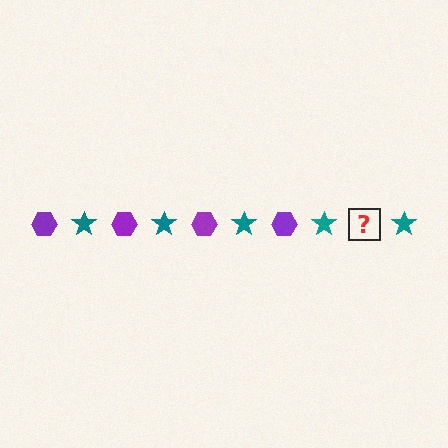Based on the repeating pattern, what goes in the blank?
The blank should be a purple hexagon.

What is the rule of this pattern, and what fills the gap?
The rule is that the pattern alternates between purple hexagon and teal star. The gap should be filled with a purple hexagon.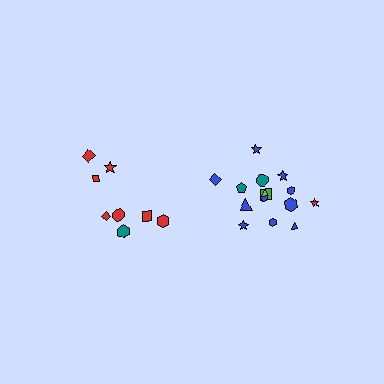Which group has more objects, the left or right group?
The right group.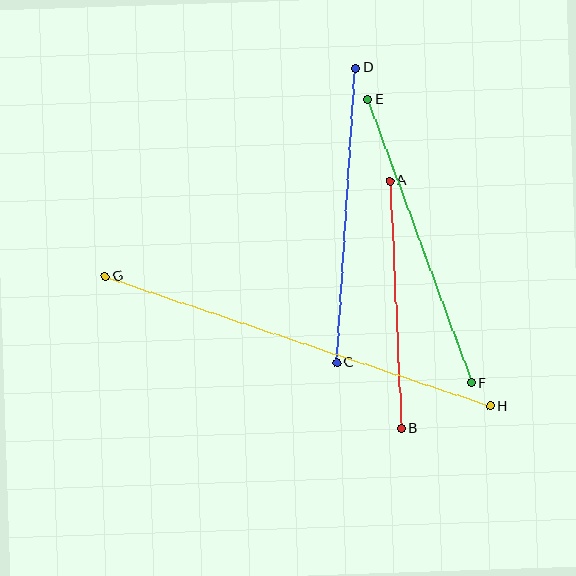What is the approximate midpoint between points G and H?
The midpoint is at approximately (298, 341) pixels.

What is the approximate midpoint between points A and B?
The midpoint is at approximately (395, 305) pixels.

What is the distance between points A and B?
The distance is approximately 248 pixels.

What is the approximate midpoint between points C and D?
The midpoint is at approximately (346, 215) pixels.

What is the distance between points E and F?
The distance is approximately 302 pixels.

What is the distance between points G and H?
The distance is approximately 406 pixels.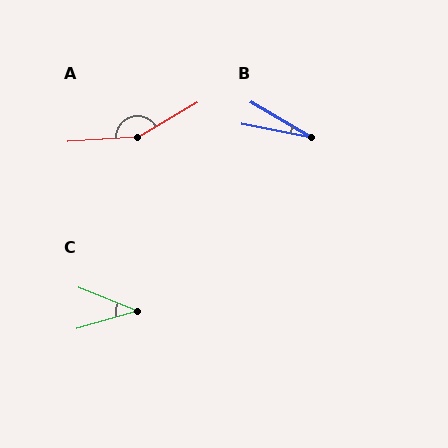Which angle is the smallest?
B, at approximately 19 degrees.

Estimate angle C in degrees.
Approximately 38 degrees.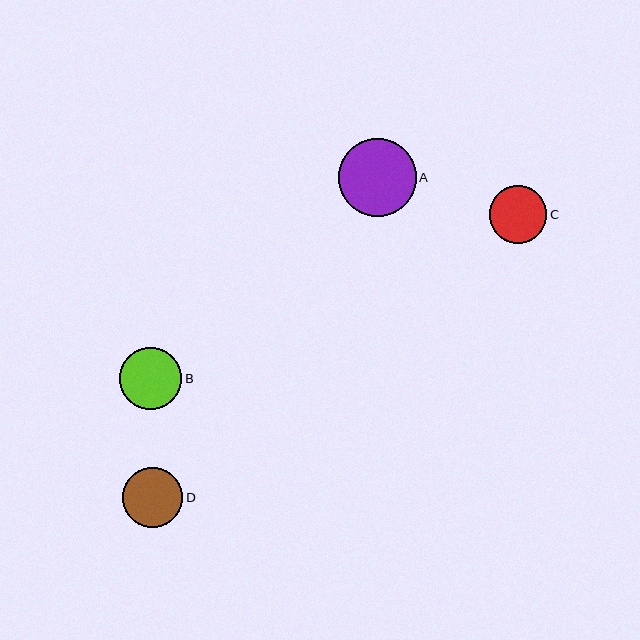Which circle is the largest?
Circle A is the largest with a size of approximately 78 pixels.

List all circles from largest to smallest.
From largest to smallest: A, B, D, C.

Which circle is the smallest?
Circle C is the smallest with a size of approximately 58 pixels.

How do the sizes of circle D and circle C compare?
Circle D and circle C are approximately the same size.